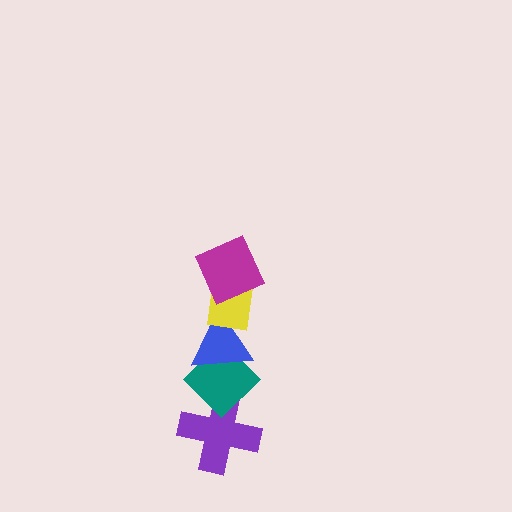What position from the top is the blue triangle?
The blue triangle is 3rd from the top.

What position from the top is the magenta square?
The magenta square is 1st from the top.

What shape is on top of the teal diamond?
The blue triangle is on top of the teal diamond.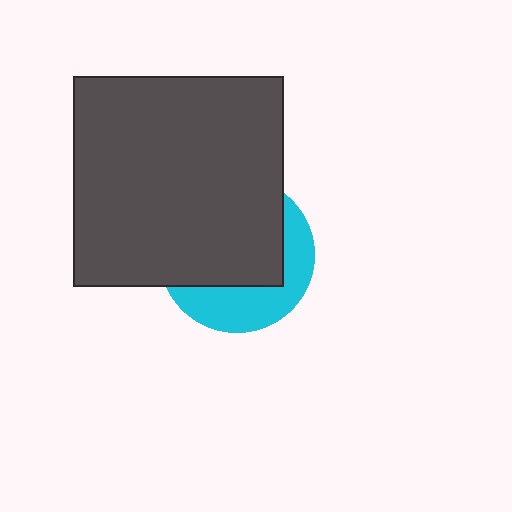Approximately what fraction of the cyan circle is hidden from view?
Roughly 64% of the cyan circle is hidden behind the dark gray square.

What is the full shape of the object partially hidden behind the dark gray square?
The partially hidden object is a cyan circle.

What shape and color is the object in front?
The object in front is a dark gray square.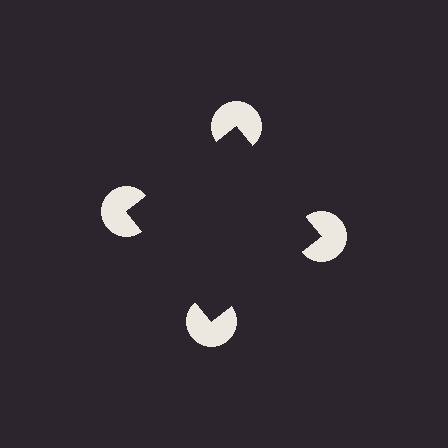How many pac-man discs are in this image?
There are 4 — one at each vertex of the illusory square.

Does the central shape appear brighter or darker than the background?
It typically appears slightly darker than the background, even though no actual brightness change is drawn.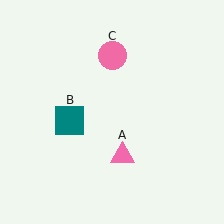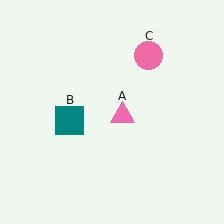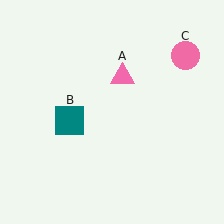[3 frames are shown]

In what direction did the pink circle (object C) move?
The pink circle (object C) moved right.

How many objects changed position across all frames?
2 objects changed position: pink triangle (object A), pink circle (object C).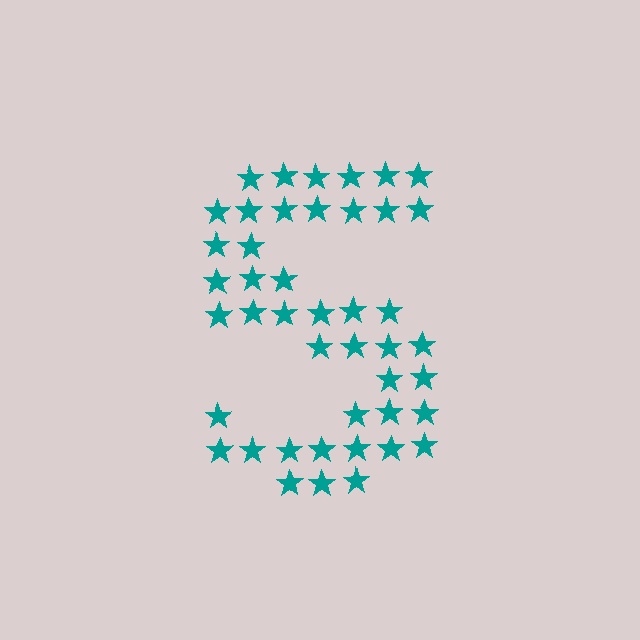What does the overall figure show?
The overall figure shows the letter S.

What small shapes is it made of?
It is made of small stars.